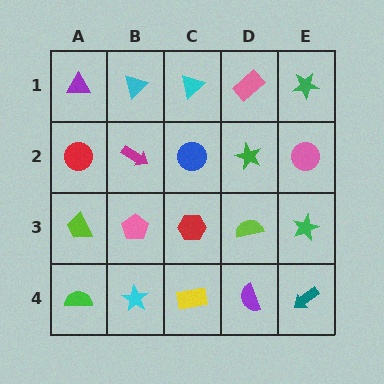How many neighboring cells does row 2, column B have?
4.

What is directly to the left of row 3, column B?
A lime trapezoid.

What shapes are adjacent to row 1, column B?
A magenta arrow (row 2, column B), a purple triangle (row 1, column A), a cyan triangle (row 1, column C).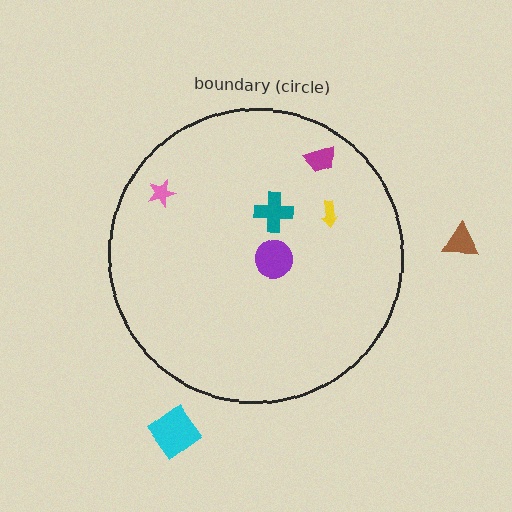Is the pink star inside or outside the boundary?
Inside.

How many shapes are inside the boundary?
5 inside, 2 outside.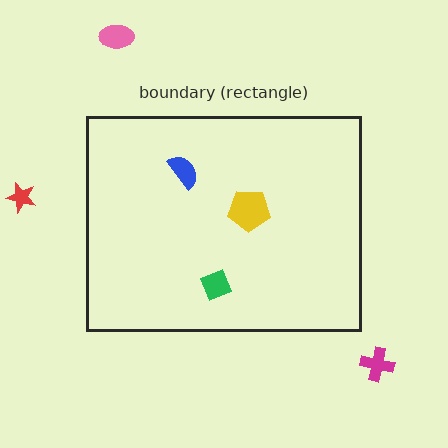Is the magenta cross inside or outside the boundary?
Outside.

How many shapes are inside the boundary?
3 inside, 3 outside.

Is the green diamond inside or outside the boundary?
Inside.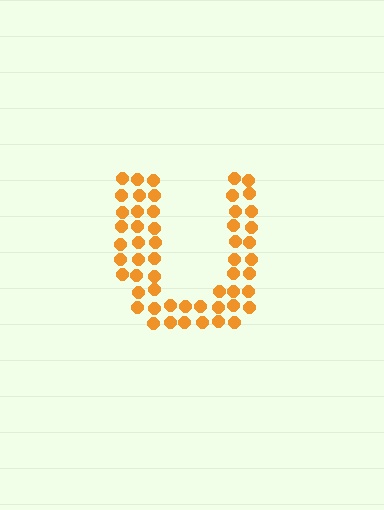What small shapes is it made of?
It is made of small circles.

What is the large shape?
The large shape is the letter U.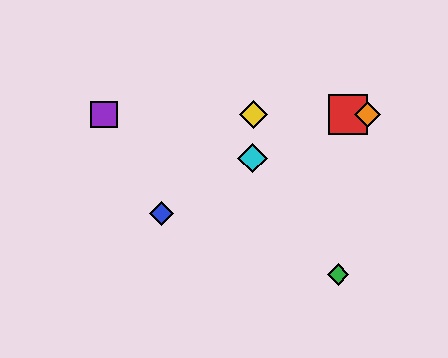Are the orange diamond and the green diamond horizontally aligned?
No, the orange diamond is at y≈114 and the green diamond is at y≈274.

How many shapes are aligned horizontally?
4 shapes (the red square, the yellow diamond, the purple square, the orange diamond) are aligned horizontally.